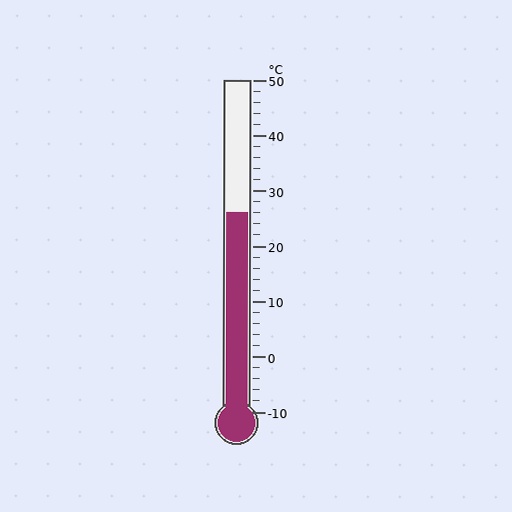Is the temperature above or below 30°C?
The temperature is below 30°C.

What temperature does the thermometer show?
The thermometer shows approximately 26°C.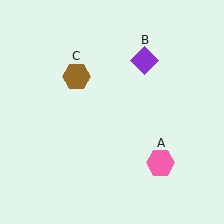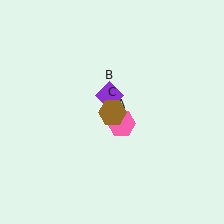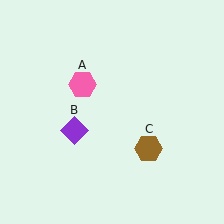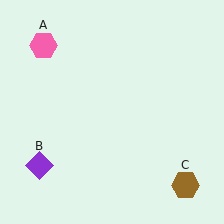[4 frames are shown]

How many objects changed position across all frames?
3 objects changed position: pink hexagon (object A), purple diamond (object B), brown hexagon (object C).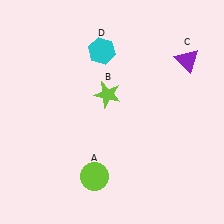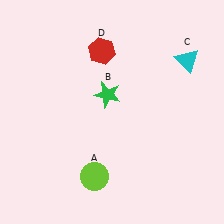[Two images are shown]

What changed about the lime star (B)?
In Image 1, B is lime. In Image 2, it changed to green.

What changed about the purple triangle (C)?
In Image 1, C is purple. In Image 2, it changed to cyan.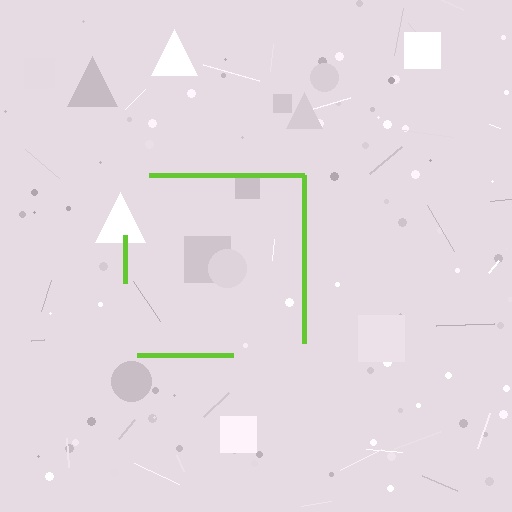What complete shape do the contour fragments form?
The contour fragments form a square.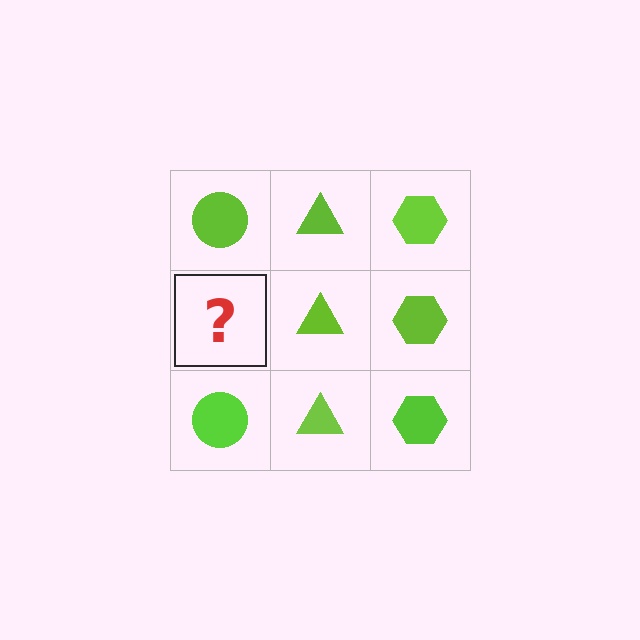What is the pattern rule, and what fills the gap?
The rule is that each column has a consistent shape. The gap should be filled with a lime circle.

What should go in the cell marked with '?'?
The missing cell should contain a lime circle.